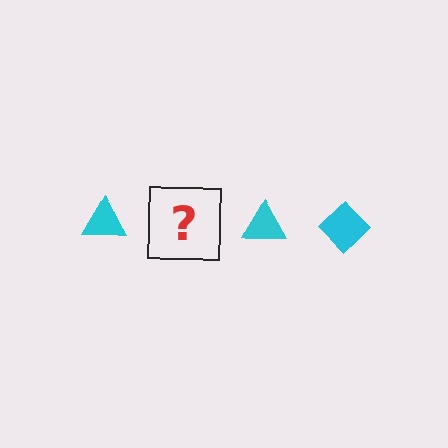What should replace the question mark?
The question mark should be replaced with a cyan diamond.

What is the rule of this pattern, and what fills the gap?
The rule is that the pattern cycles through triangle, diamond shapes in cyan. The gap should be filled with a cyan diamond.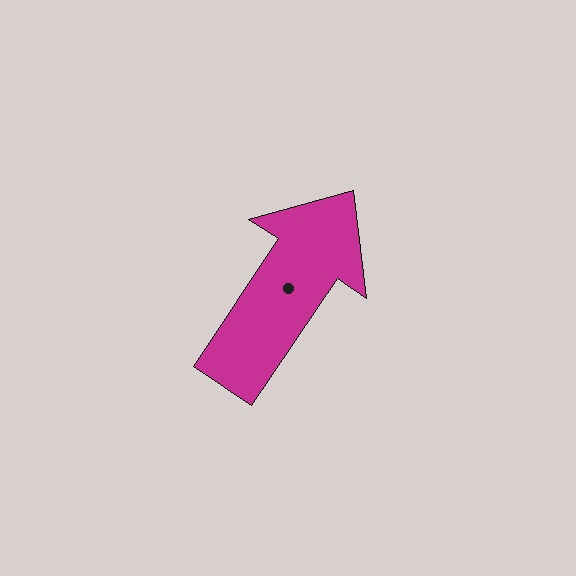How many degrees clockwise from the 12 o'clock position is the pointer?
Approximately 34 degrees.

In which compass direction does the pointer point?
Northeast.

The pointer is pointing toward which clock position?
Roughly 1 o'clock.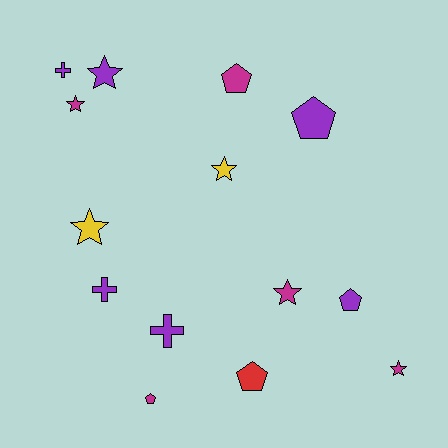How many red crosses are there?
There are no red crosses.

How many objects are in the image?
There are 14 objects.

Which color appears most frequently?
Purple, with 6 objects.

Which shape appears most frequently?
Star, with 6 objects.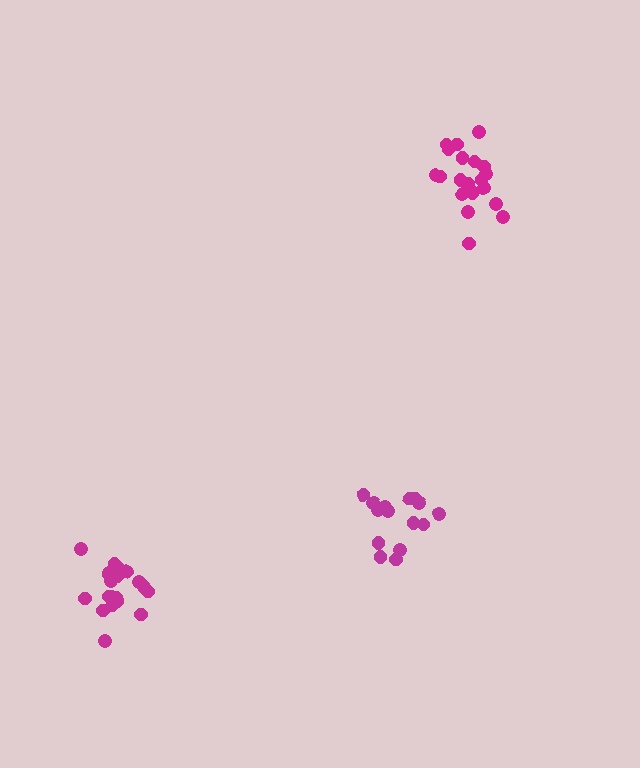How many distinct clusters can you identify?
There are 3 distinct clusters.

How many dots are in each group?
Group 1: 15 dots, Group 2: 20 dots, Group 3: 20 dots (55 total).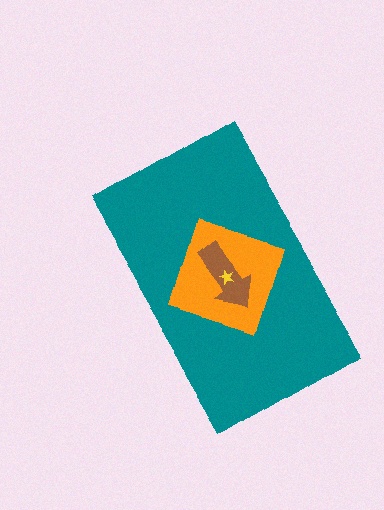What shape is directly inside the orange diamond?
The brown arrow.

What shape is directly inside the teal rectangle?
The orange diamond.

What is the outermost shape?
The teal rectangle.